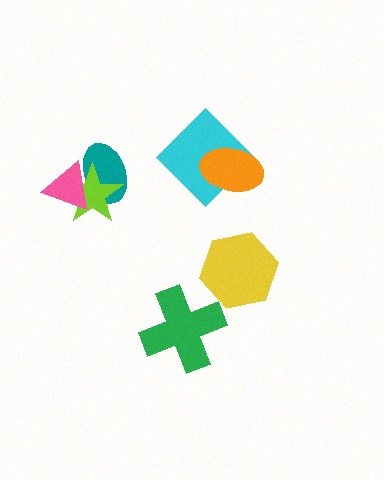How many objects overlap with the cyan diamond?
1 object overlaps with the cyan diamond.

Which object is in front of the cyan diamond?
The orange ellipse is in front of the cyan diamond.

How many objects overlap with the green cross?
0 objects overlap with the green cross.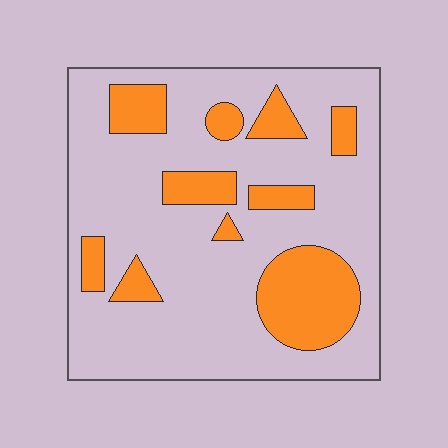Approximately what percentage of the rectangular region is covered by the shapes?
Approximately 25%.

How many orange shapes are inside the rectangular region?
10.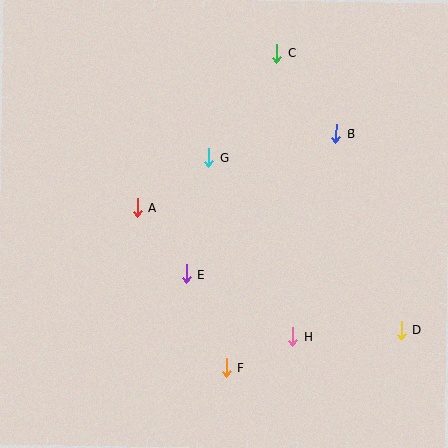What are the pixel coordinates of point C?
Point C is at (276, 53).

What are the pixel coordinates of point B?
Point B is at (336, 134).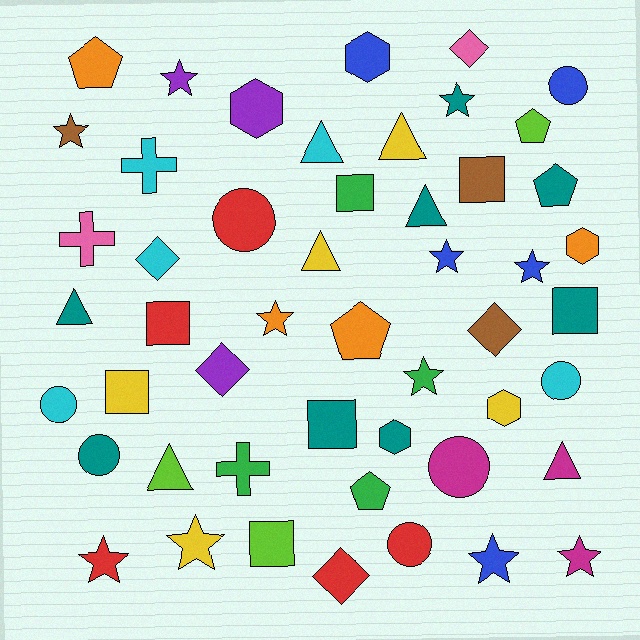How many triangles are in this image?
There are 7 triangles.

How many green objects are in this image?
There are 4 green objects.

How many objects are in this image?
There are 50 objects.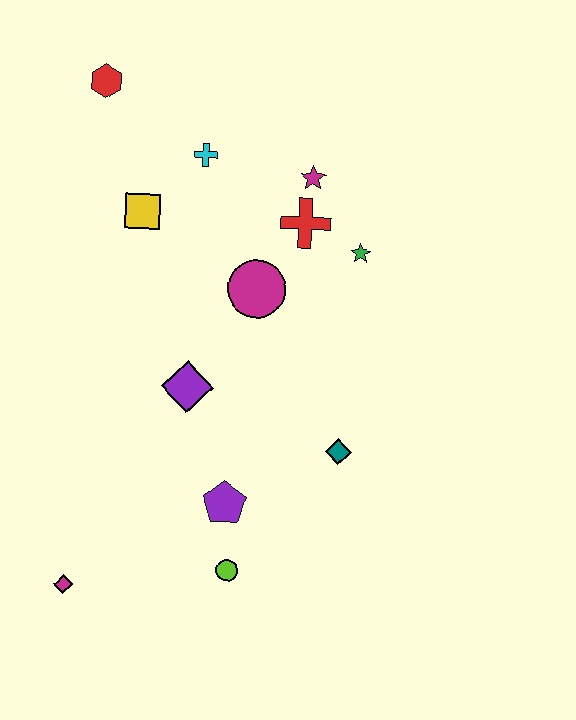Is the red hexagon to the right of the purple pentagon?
No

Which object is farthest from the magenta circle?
The magenta diamond is farthest from the magenta circle.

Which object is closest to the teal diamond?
The purple pentagon is closest to the teal diamond.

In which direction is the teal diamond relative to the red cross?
The teal diamond is below the red cross.